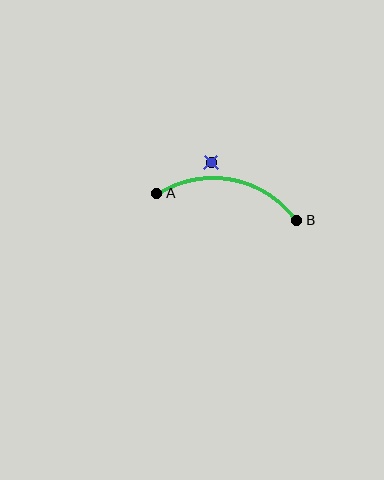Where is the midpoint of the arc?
The arc midpoint is the point on the curve farthest from the straight line joining A and B. It sits above that line.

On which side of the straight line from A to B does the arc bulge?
The arc bulges above the straight line connecting A and B.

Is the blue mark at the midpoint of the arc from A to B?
No — the blue mark does not lie on the arc at all. It sits slightly outside the curve.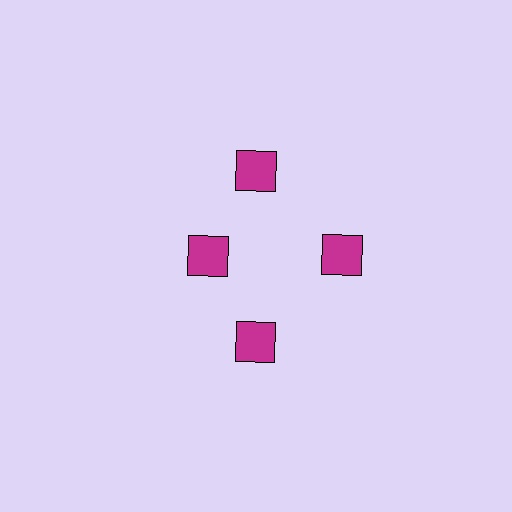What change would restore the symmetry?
The symmetry would be restored by moving it outward, back onto the ring so that all 4 squares sit at equal angles and equal distance from the center.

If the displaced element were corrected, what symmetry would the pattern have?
It would have 4-fold rotational symmetry — the pattern would map onto itself every 90 degrees.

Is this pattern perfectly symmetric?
No. The 4 magenta squares are arranged in a ring, but one element near the 9 o'clock position is pulled inward toward the center, breaking the 4-fold rotational symmetry.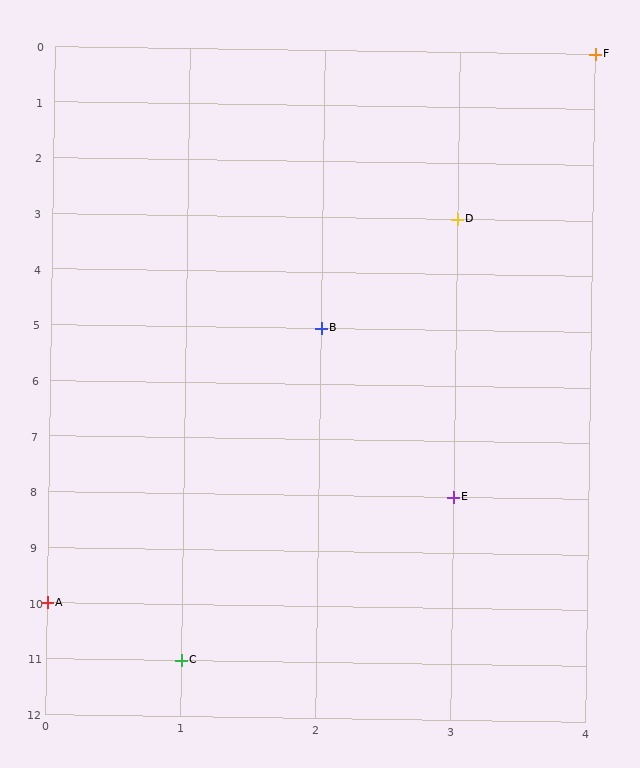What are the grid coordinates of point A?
Point A is at grid coordinates (0, 10).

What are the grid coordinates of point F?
Point F is at grid coordinates (4, 0).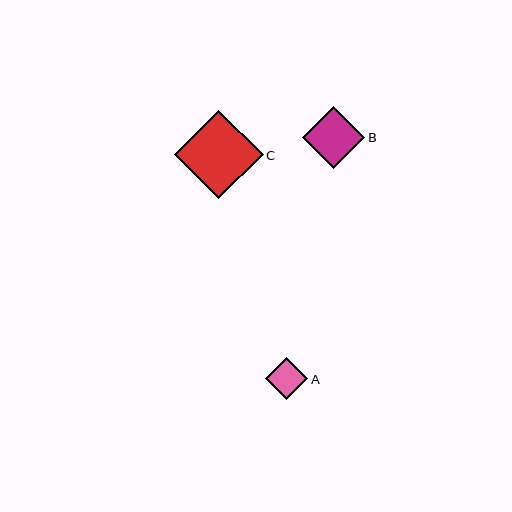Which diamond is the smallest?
Diamond A is the smallest with a size of approximately 42 pixels.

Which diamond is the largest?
Diamond C is the largest with a size of approximately 88 pixels.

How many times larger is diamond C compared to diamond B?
Diamond C is approximately 1.4 times the size of diamond B.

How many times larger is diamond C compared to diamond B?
Diamond C is approximately 1.4 times the size of diamond B.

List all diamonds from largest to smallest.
From largest to smallest: C, B, A.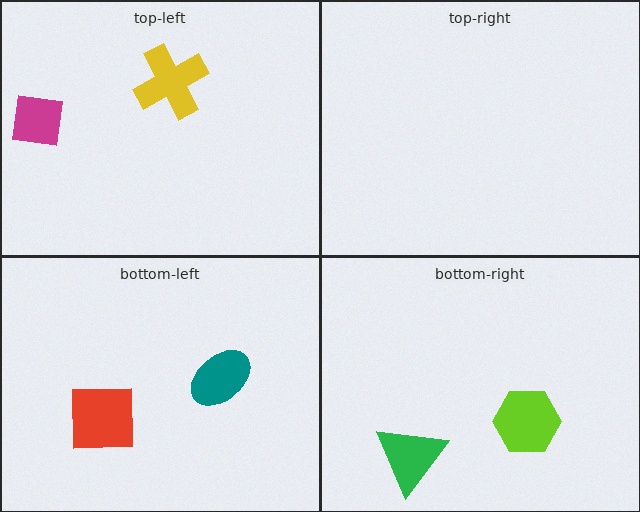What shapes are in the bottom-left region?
The teal ellipse, the red square.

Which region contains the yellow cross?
The top-left region.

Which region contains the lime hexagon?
The bottom-right region.